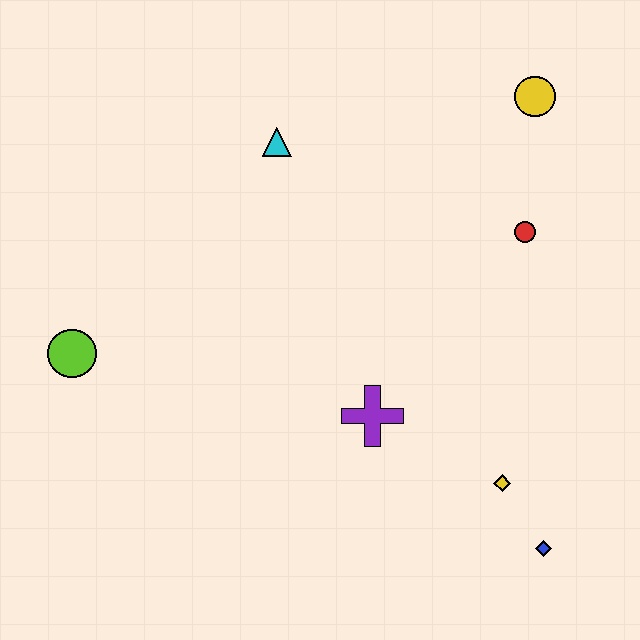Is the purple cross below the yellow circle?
Yes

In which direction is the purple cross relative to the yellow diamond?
The purple cross is to the left of the yellow diamond.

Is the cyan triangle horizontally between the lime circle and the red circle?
Yes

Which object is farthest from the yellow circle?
The lime circle is farthest from the yellow circle.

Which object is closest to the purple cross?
The yellow diamond is closest to the purple cross.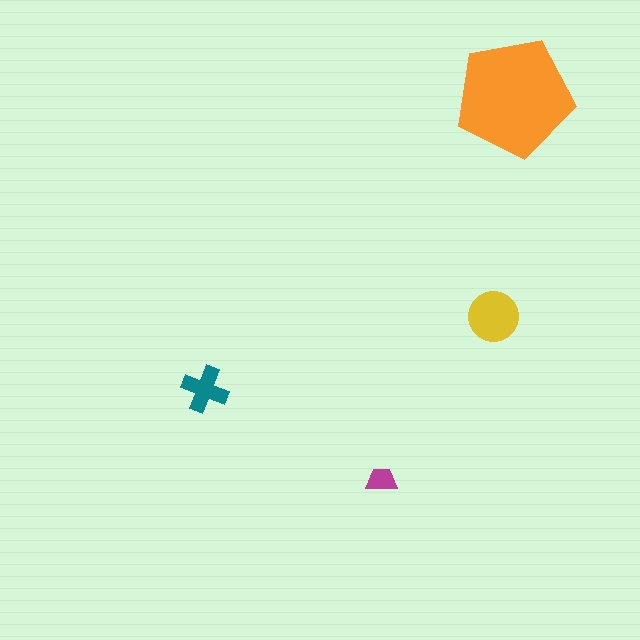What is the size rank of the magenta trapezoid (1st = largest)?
4th.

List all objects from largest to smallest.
The orange pentagon, the yellow circle, the teal cross, the magenta trapezoid.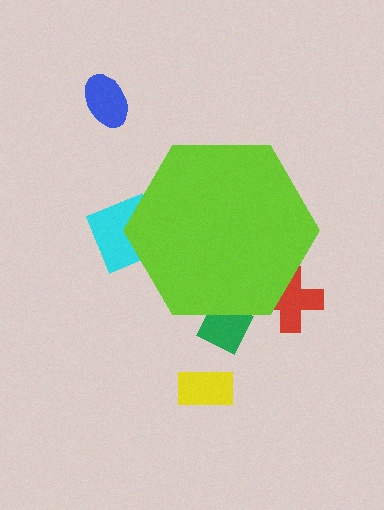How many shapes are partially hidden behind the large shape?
3 shapes are partially hidden.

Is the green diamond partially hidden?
Yes, the green diamond is partially hidden behind the lime hexagon.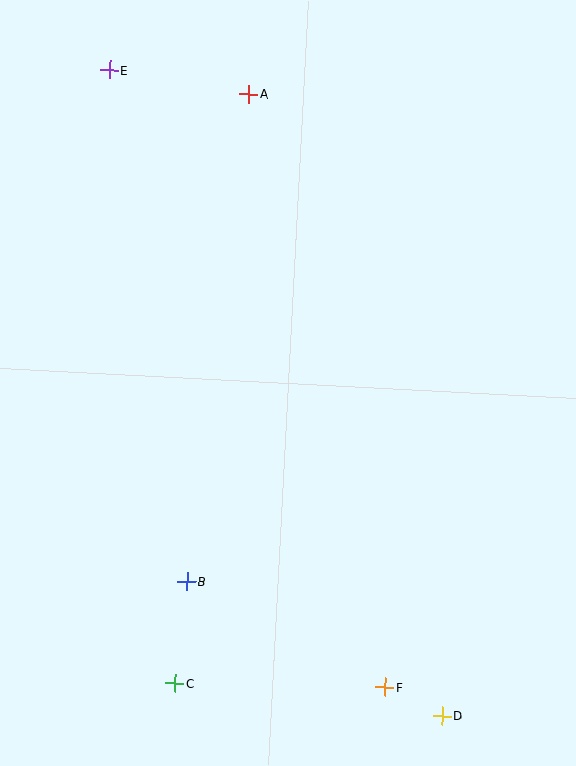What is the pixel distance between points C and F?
The distance between C and F is 210 pixels.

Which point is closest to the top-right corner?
Point A is closest to the top-right corner.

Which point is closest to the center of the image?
Point B at (187, 581) is closest to the center.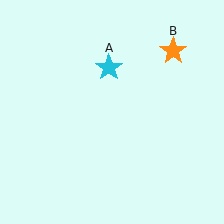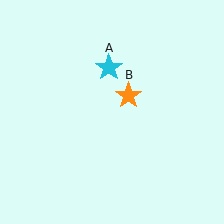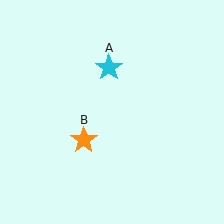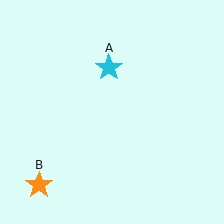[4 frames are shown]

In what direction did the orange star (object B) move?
The orange star (object B) moved down and to the left.